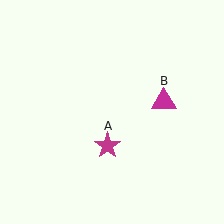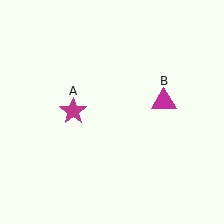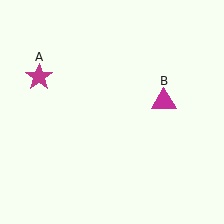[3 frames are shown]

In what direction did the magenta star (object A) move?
The magenta star (object A) moved up and to the left.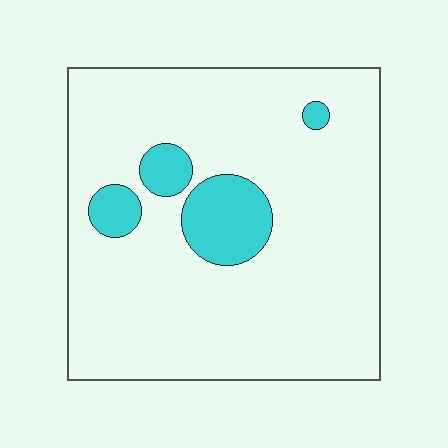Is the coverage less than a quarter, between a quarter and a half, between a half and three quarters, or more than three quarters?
Less than a quarter.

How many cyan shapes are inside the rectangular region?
4.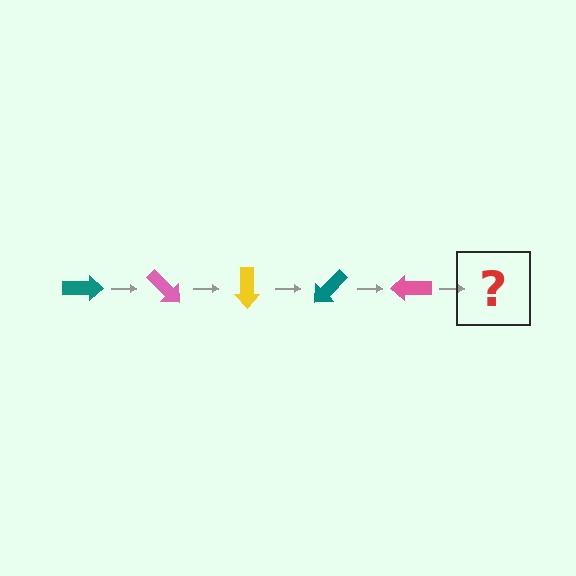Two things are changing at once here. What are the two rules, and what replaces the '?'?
The two rules are that it rotates 45 degrees each step and the color cycles through teal, pink, and yellow. The '?' should be a yellow arrow, rotated 225 degrees from the start.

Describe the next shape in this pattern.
It should be a yellow arrow, rotated 225 degrees from the start.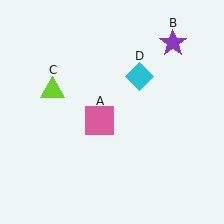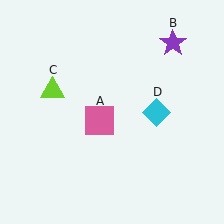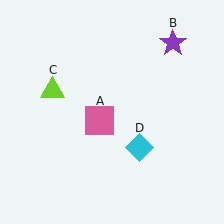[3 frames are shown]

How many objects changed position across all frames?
1 object changed position: cyan diamond (object D).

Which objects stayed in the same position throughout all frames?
Pink square (object A) and purple star (object B) and lime triangle (object C) remained stationary.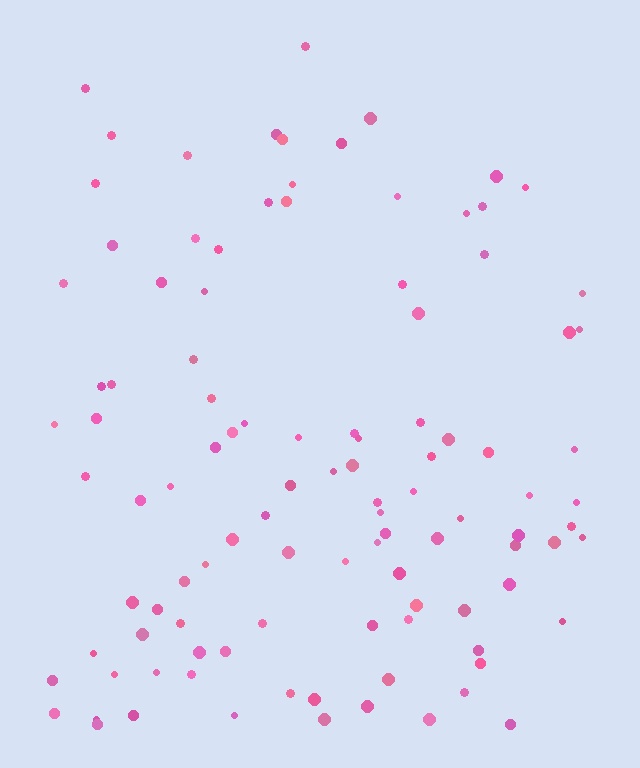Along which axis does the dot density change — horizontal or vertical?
Vertical.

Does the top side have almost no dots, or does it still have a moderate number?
Still a moderate number, just noticeably fewer than the bottom.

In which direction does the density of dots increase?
From top to bottom, with the bottom side densest.